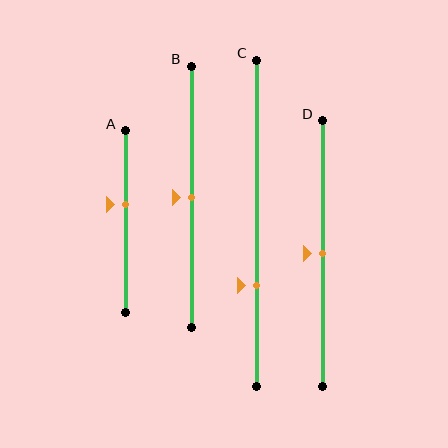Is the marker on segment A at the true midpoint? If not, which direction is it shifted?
No, the marker on segment A is shifted upward by about 9% of the segment length.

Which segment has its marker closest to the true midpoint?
Segment B has its marker closest to the true midpoint.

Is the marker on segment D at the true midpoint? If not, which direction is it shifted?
Yes, the marker on segment D is at the true midpoint.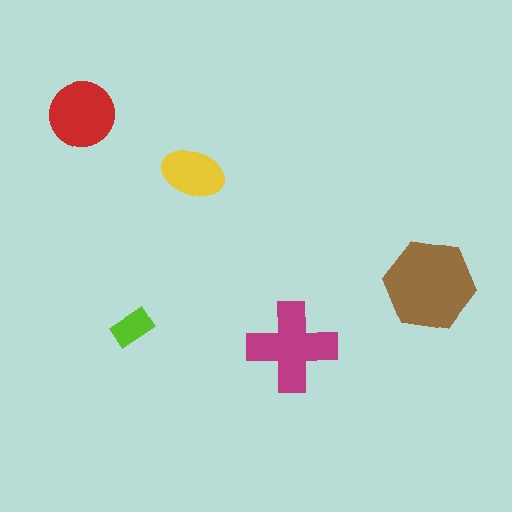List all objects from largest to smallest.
The brown hexagon, the magenta cross, the red circle, the yellow ellipse, the lime rectangle.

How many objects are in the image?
There are 5 objects in the image.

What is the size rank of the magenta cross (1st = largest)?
2nd.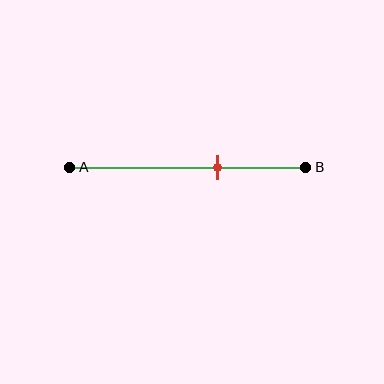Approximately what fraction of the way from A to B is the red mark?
The red mark is approximately 65% of the way from A to B.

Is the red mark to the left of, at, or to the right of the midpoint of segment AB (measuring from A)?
The red mark is to the right of the midpoint of segment AB.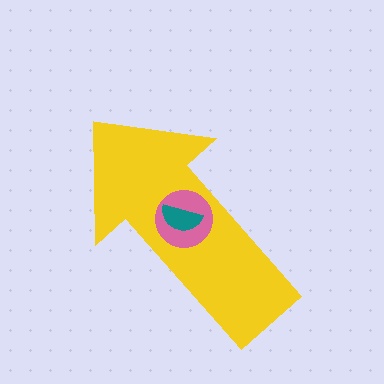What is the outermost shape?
The yellow arrow.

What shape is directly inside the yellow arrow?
The pink circle.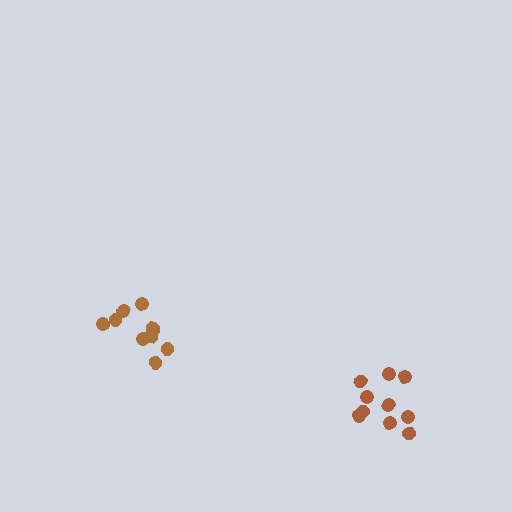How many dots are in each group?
Group 1: 10 dots, Group 2: 10 dots (20 total).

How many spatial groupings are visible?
There are 2 spatial groupings.